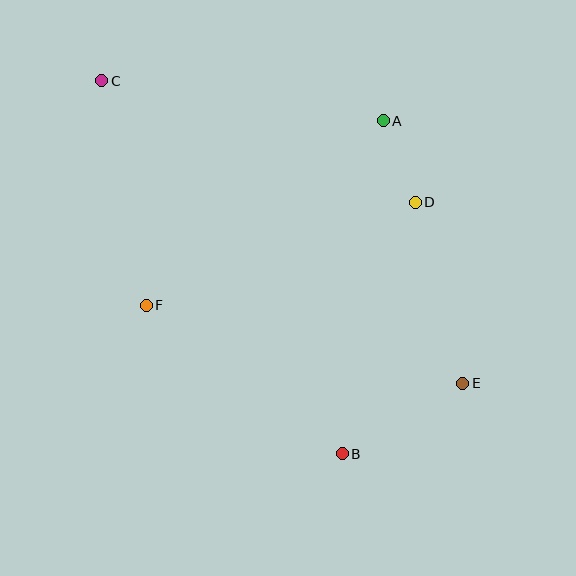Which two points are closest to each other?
Points A and D are closest to each other.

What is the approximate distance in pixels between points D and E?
The distance between D and E is approximately 187 pixels.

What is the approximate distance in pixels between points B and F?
The distance between B and F is approximately 246 pixels.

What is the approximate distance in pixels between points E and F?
The distance between E and F is approximately 326 pixels.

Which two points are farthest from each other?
Points C and E are farthest from each other.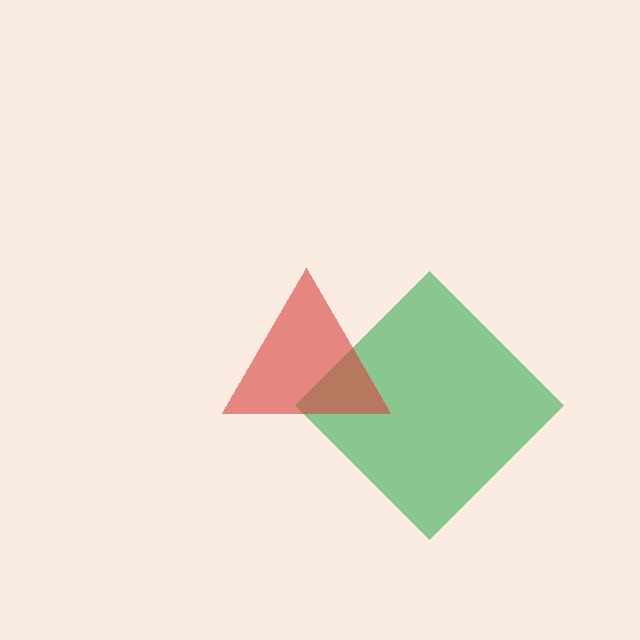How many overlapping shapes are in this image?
There are 2 overlapping shapes in the image.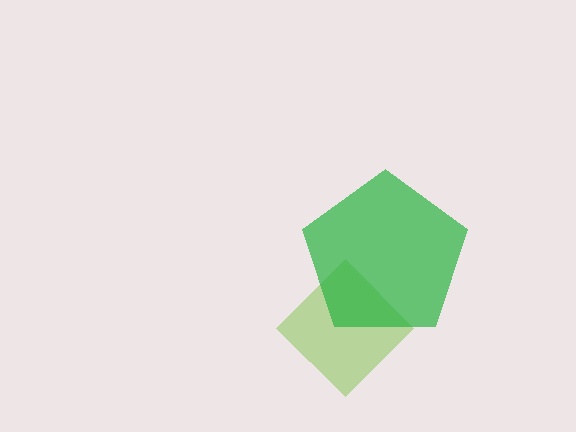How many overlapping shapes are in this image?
There are 2 overlapping shapes in the image.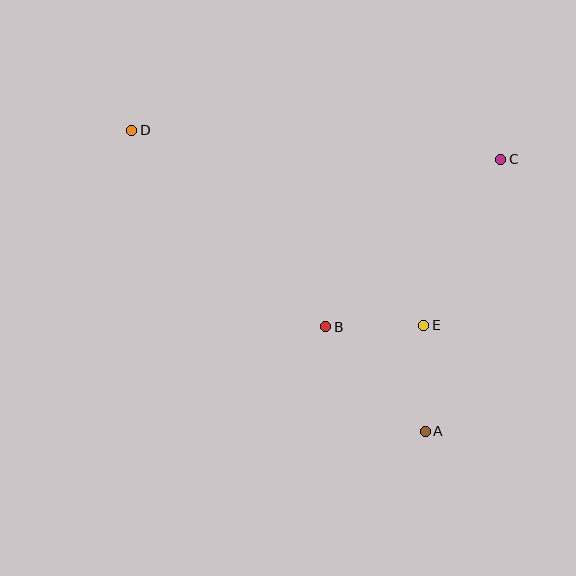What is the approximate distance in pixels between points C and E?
The distance between C and E is approximately 183 pixels.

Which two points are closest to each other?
Points B and E are closest to each other.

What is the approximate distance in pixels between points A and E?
The distance between A and E is approximately 106 pixels.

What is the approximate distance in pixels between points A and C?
The distance between A and C is approximately 282 pixels.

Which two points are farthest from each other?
Points A and D are farthest from each other.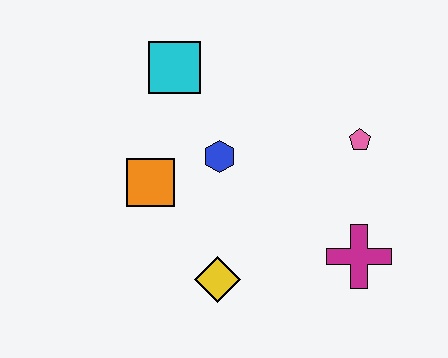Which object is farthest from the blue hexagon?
The magenta cross is farthest from the blue hexagon.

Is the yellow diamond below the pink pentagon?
Yes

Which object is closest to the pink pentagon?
The magenta cross is closest to the pink pentagon.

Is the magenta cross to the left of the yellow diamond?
No